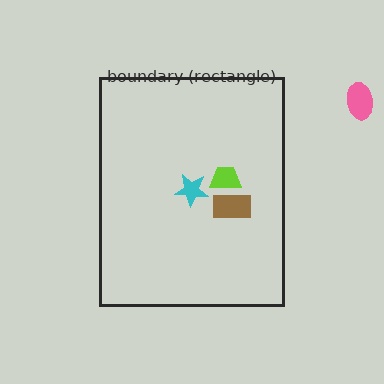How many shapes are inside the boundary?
3 inside, 1 outside.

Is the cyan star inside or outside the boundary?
Inside.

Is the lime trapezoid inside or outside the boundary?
Inside.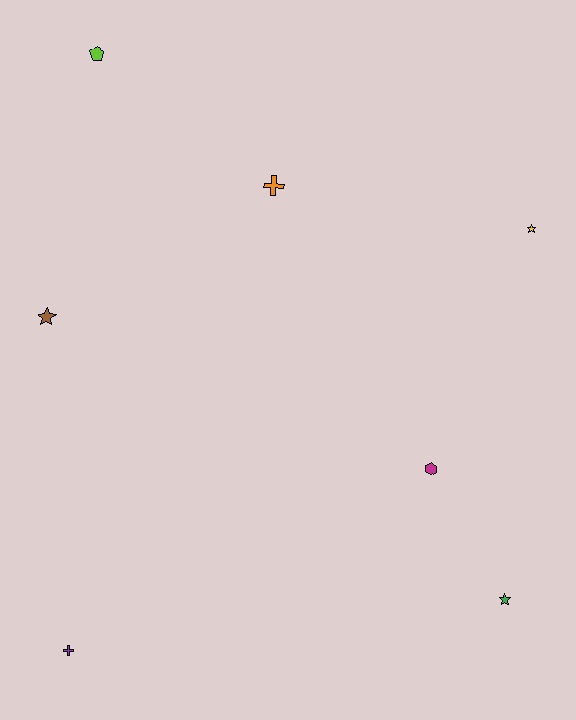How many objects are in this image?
There are 7 objects.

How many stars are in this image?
There are 3 stars.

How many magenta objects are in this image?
There is 1 magenta object.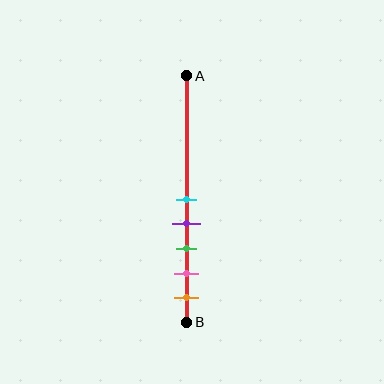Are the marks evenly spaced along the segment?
Yes, the marks are approximately evenly spaced.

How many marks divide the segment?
There are 5 marks dividing the segment.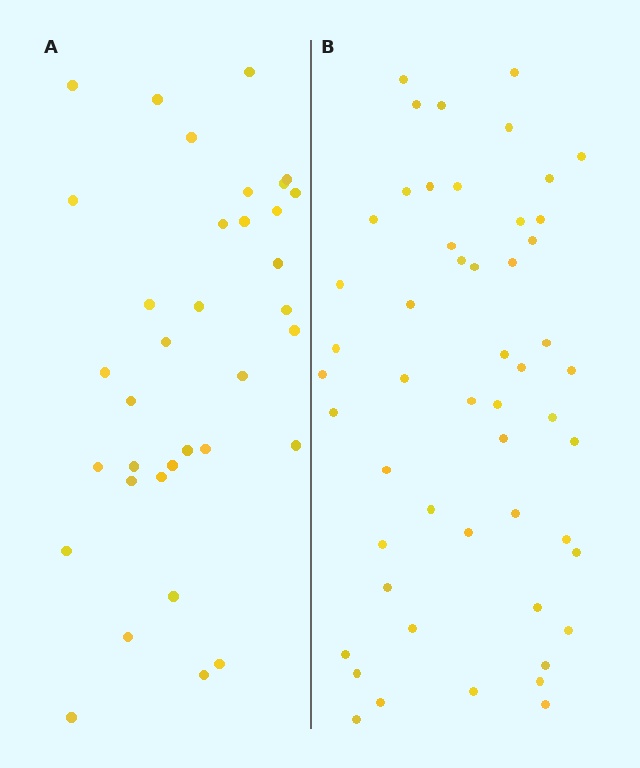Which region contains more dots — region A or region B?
Region B (the right region) has more dots.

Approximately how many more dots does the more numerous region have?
Region B has approximately 15 more dots than region A.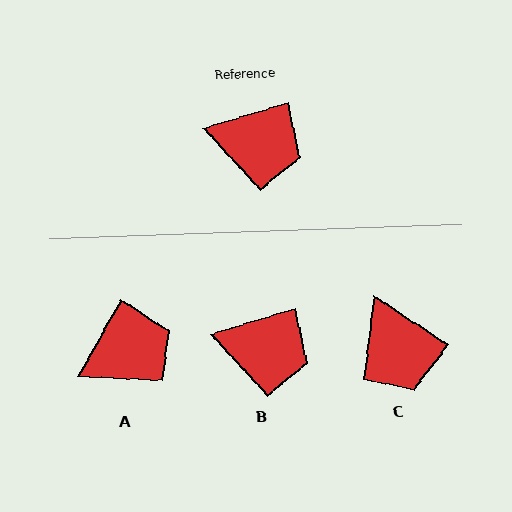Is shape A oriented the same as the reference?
No, it is off by about 44 degrees.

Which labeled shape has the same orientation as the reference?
B.